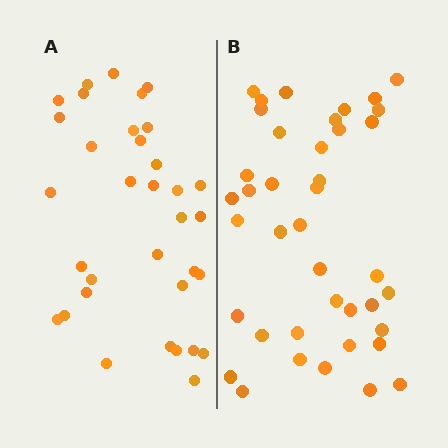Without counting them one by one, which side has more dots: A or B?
Region B (the right region) has more dots.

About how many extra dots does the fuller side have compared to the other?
Region B has about 6 more dots than region A.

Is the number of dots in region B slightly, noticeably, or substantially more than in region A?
Region B has only slightly more — the two regions are fairly close. The ratio is roughly 1.2 to 1.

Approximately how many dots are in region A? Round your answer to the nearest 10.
About 30 dots. (The exact count is 34, which rounds to 30.)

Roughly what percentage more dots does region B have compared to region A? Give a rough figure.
About 20% more.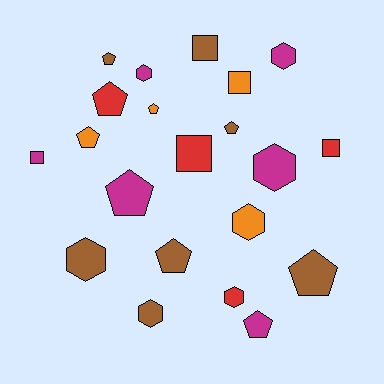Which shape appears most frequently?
Pentagon, with 9 objects.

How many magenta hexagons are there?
There are 3 magenta hexagons.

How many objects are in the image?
There are 21 objects.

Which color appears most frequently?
Brown, with 7 objects.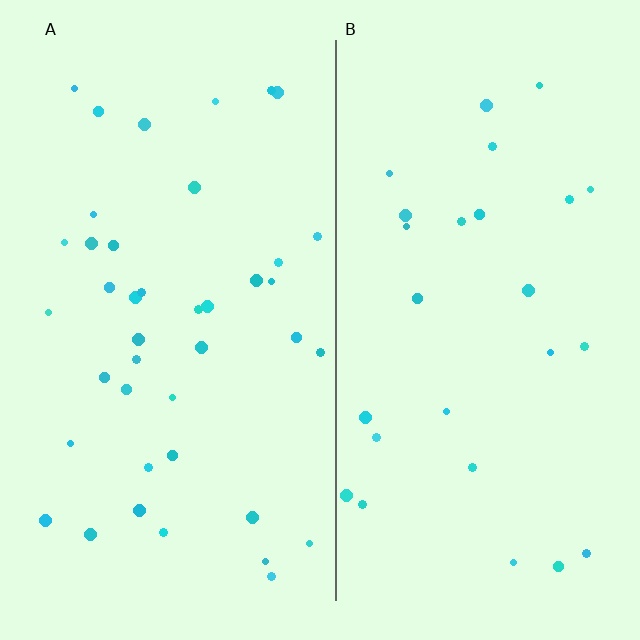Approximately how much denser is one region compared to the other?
Approximately 1.6× — region A over region B.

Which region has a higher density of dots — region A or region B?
A (the left).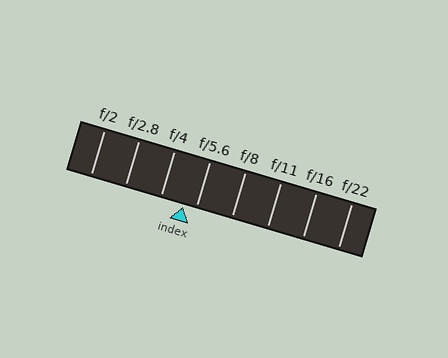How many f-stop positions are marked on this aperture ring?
There are 8 f-stop positions marked.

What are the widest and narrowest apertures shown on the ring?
The widest aperture shown is f/2 and the narrowest is f/22.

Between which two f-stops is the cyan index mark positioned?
The index mark is between f/4 and f/5.6.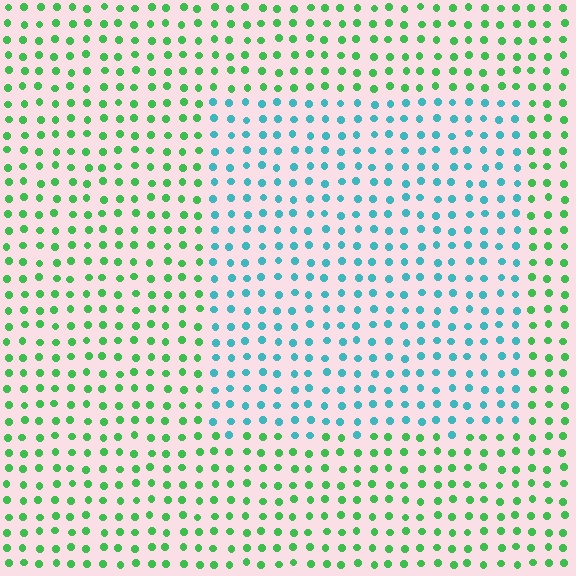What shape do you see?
I see a rectangle.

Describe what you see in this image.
The image is filled with small green elements in a uniform arrangement. A rectangle-shaped region is visible where the elements are tinted to a slightly different hue, forming a subtle color boundary.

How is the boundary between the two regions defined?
The boundary is defined purely by a slight shift in hue (about 56 degrees). Spacing, size, and orientation are identical on both sides.